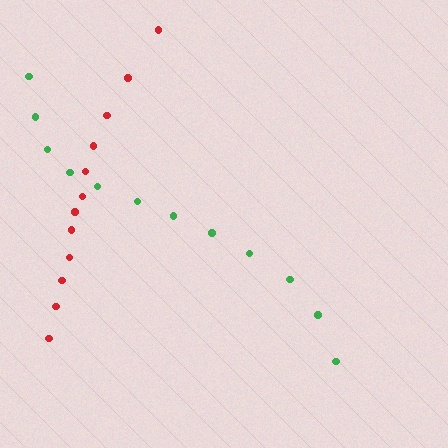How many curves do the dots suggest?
There are 2 distinct paths.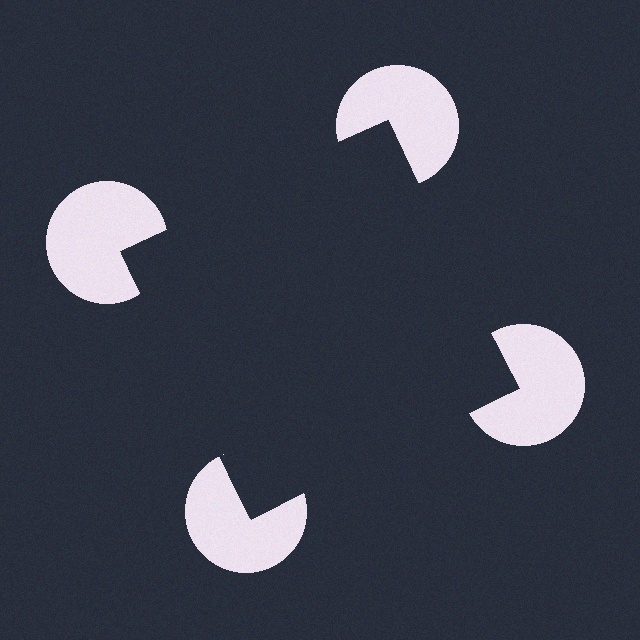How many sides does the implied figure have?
4 sides.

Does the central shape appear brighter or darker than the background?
It typically appears slightly darker than the background, even though no actual brightness change is drawn.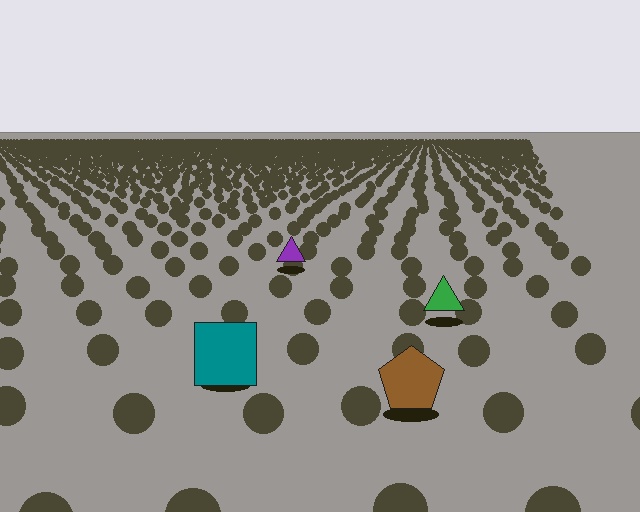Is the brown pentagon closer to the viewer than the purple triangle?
Yes. The brown pentagon is closer — you can tell from the texture gradient: the ground texture is coarser near it.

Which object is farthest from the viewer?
The purple triangle is farthest from the viewer. It appears smaller and the ground texture around it is denser.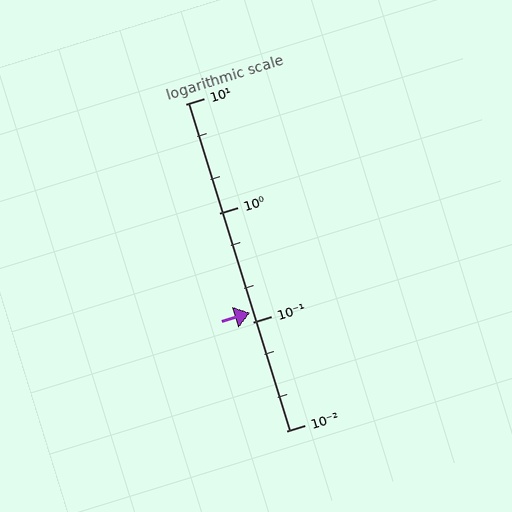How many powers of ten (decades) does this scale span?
The scale spans 3 decades, from 0.01 to 10.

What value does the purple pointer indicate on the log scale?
The pointer indicates approximately 0.12.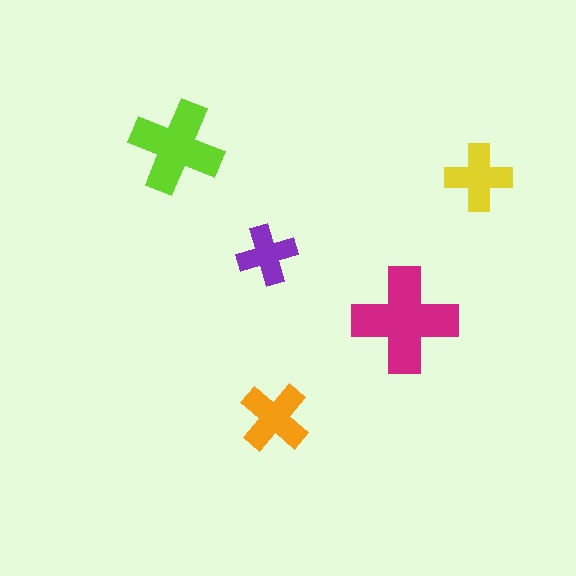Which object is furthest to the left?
The lime cross is leftmost.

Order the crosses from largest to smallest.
the magenta one, the lime one, the orange one, the yellow one, the purple one.